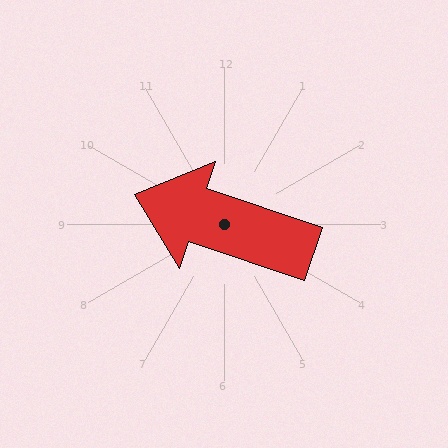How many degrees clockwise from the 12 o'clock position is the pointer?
Approximately 288 degrees.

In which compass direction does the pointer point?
West.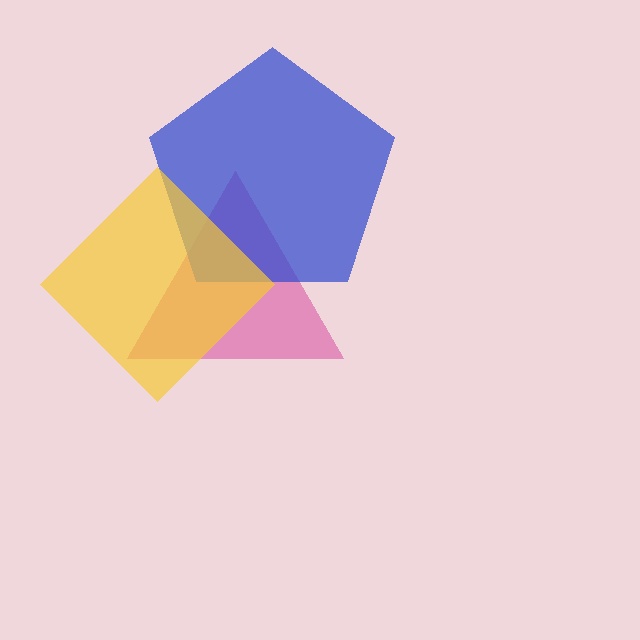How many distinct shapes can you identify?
There are 3 distinct shapes: a magenta triangle, a blue pentagon, a yellow diamond.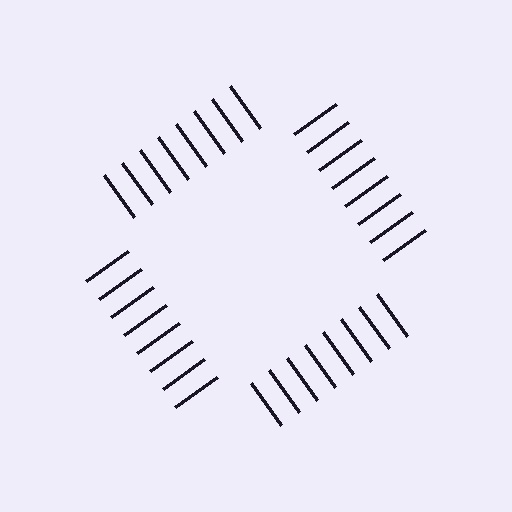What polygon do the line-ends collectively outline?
An illusory square — the line segments terminate on its edges but no continuous stroke is drawn.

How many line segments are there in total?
32 — 8 along each of the 4 edges.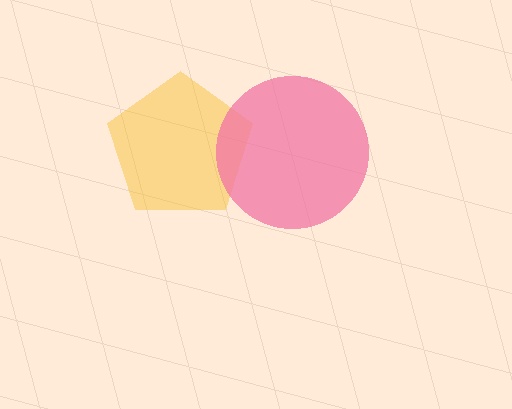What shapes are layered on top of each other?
The layered shapes are: a yellow pentagon, a pink circle.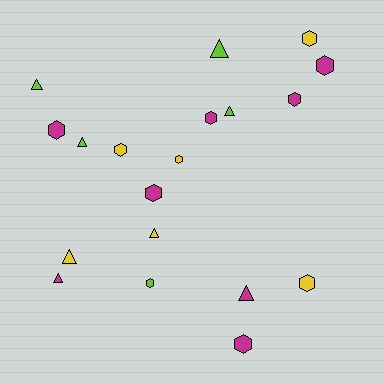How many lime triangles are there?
There are 4 lime triangles.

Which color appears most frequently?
Magenta, with 8 objects.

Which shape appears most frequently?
Hexagon, with 11 objects.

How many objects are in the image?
There are 19 objects.